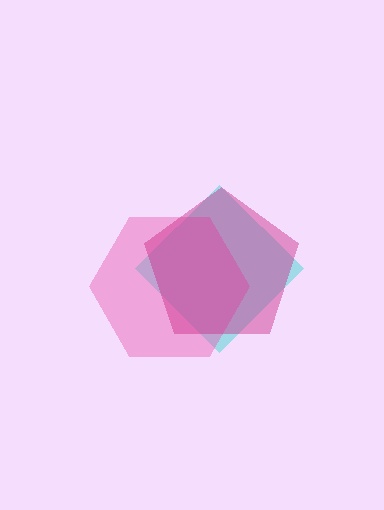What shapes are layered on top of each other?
The layered shapes are: a cyan diamond, a pink hexagon, a magenta pentagon.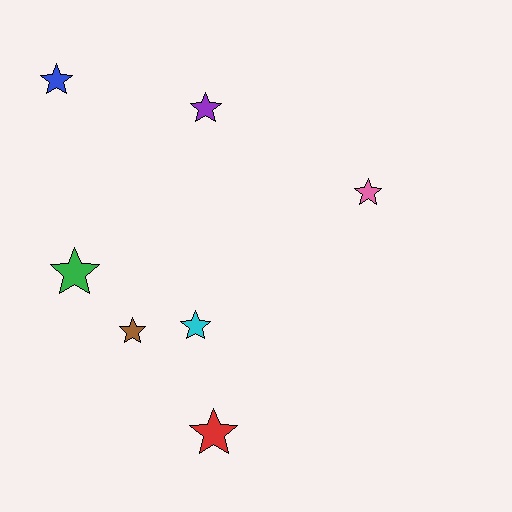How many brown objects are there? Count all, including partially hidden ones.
There is 1 brown object.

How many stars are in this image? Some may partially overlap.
There are 7 stars.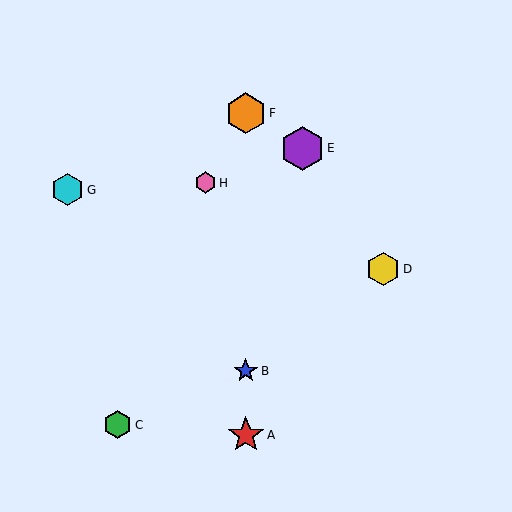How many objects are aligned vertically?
3 objects (A, B, F) are aligned vertically.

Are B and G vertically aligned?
No, B is at x≈246 and G is at x≈68.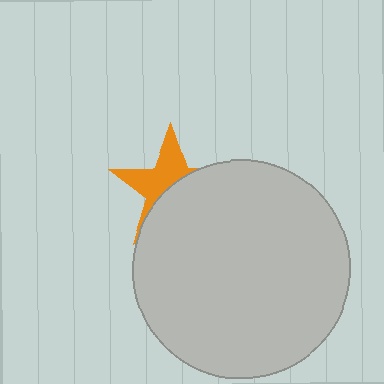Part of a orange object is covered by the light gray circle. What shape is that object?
It is a star.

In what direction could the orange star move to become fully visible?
The orange star could move up. That would shift it out from behind the light gray circle entirely.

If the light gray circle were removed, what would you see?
You would see the complete orange star.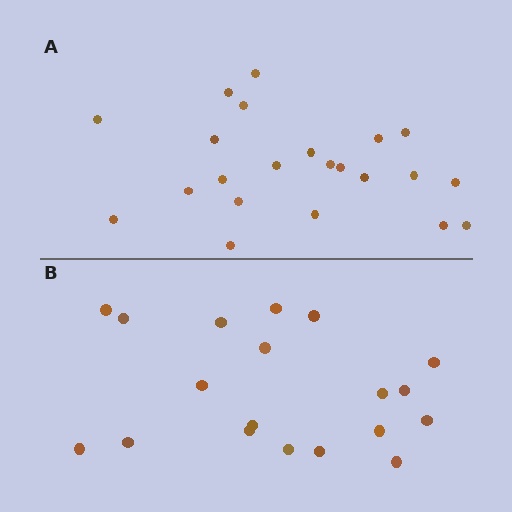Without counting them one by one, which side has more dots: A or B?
Region A (the top region) has more dots.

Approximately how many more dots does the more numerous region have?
Region A has just a few more — roughly 2 or 3 more dots than region B.